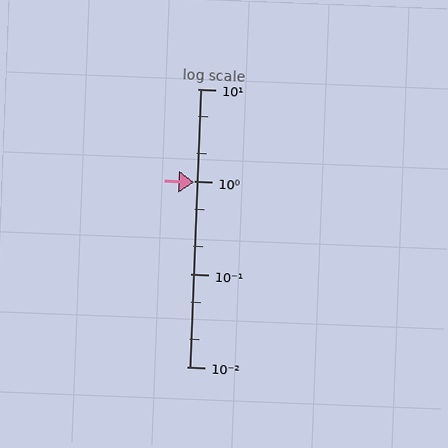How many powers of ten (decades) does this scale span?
The scale spans 3 decades, from 0.01 to 10.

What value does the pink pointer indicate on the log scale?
The pointer indicates approximately 0.99.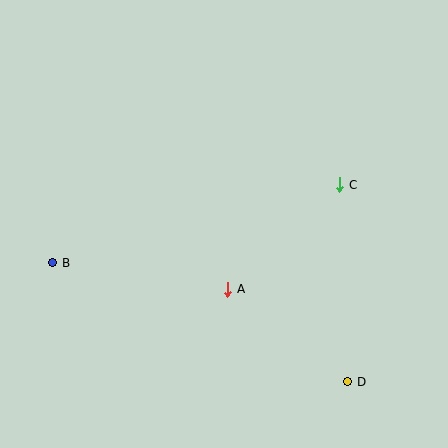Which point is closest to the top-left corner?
Point B is closest to the top-left corner.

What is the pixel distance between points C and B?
The distance between C and B is 297 pixels.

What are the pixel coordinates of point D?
Point D is at (348, 382).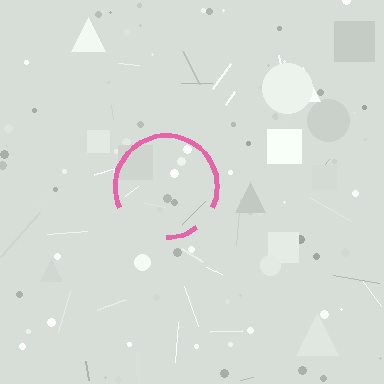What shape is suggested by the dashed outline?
The dashed outline suggests a circle.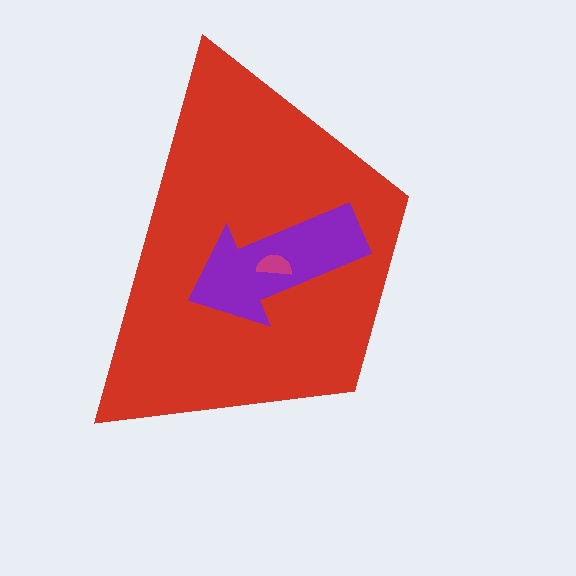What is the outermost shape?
The red trapezoid.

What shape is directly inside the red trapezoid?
The purple arrow.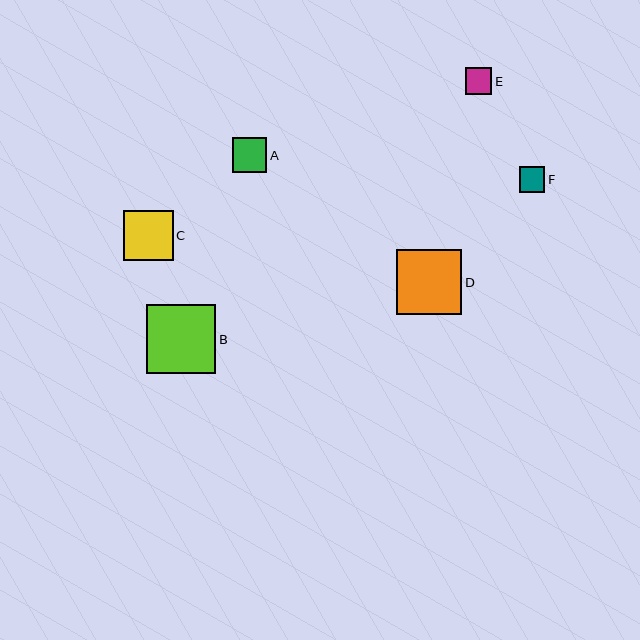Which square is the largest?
Square B is the largest with a size of approximately 69 pixels.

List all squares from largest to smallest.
From largest to smallest: B, D, C, A, E, F.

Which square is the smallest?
Square F is the smallest with a size of approximately 25 pixels.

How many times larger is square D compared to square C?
Square D is approximately 1.3 times the size of square C.